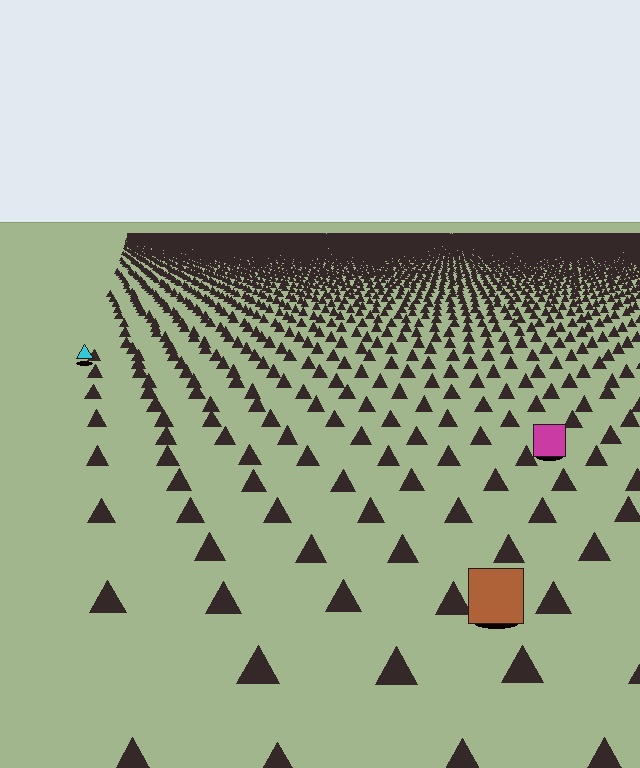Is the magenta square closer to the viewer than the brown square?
No. The brown square is closer — you can tell from the texture gradient: the ground texture is coarser near it.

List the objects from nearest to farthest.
From nearest to farthest: the brown square, the magenta square, the cyan triangle.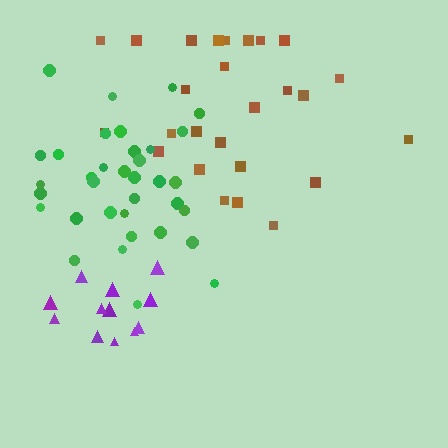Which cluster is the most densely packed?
Purple.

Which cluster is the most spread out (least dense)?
Brown.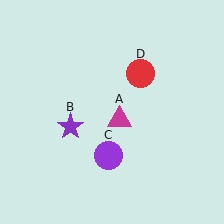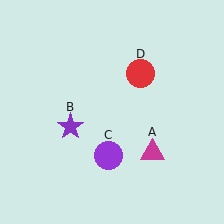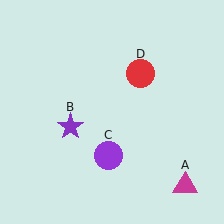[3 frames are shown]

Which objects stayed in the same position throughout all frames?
Purple star (object B) and purple circle (object C) and red circle (object D) remained stationary.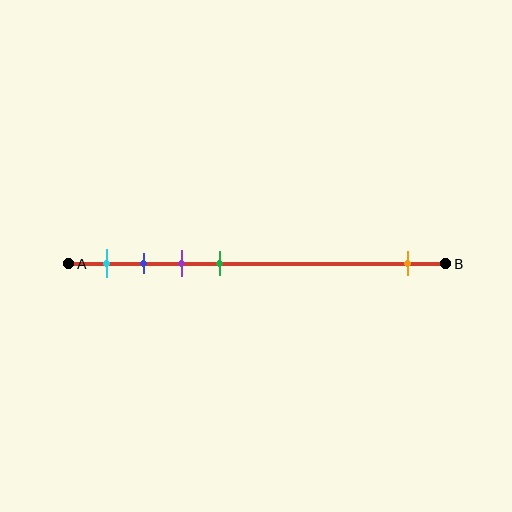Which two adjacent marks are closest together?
The blue and purple marks are the closest adjacent pair.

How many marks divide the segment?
There are 5 marks dividing the segment.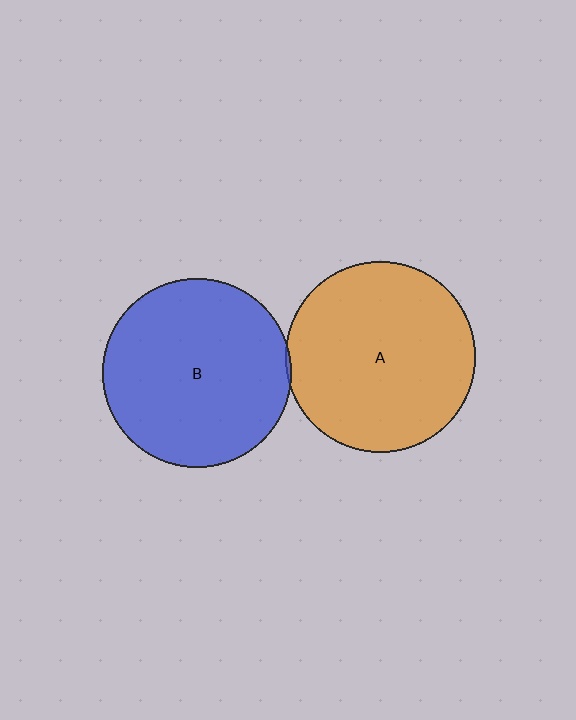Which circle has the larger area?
Circle A (orange).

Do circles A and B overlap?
Yes.